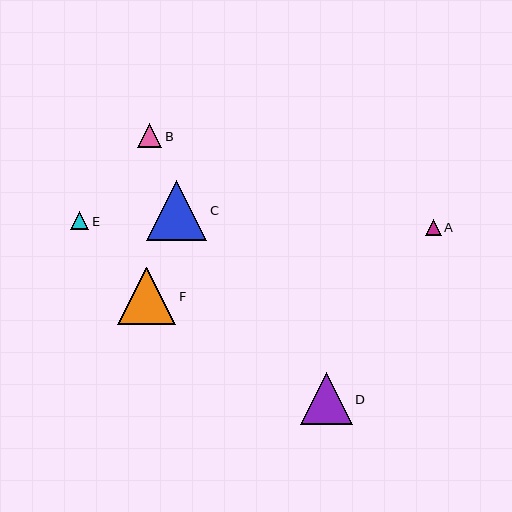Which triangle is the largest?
Triangle C is the largest with a size of approximately 60 pixels.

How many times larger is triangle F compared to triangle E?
Triangle F is approximately 3.1 times the size of triangle E.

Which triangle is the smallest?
Triangle A is the smallest with a size of approximately 16 pixels.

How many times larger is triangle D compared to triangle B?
Triangle D is approximately 2.1 times the size of triangle B.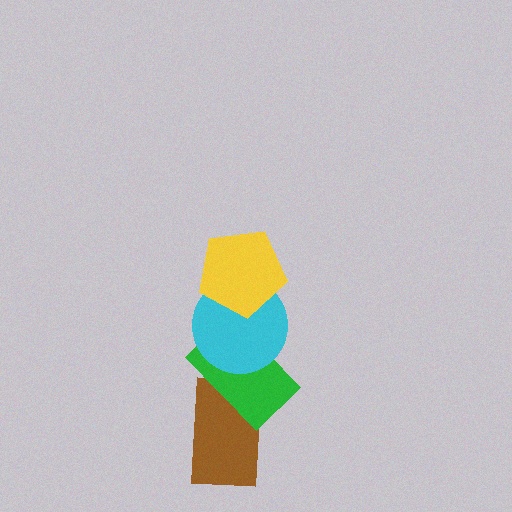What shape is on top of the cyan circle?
The yellow pentagon is on top of the cyan circle.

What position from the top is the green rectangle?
The green rectangle is 3rd from the top.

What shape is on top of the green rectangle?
The cyan circle is on top of the green rectangle.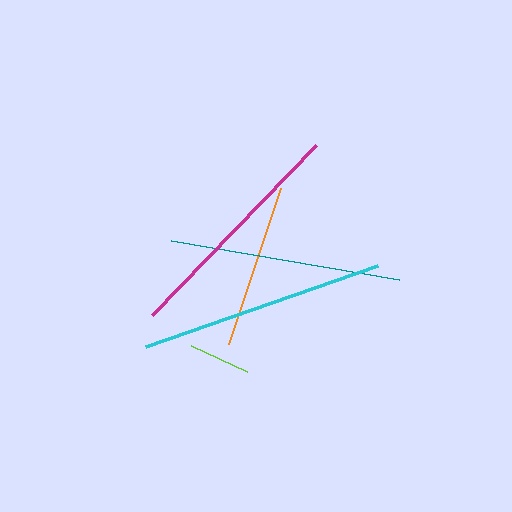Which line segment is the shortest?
The lime line is the shortest at approximately 62 pixels.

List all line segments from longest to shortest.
From longest to shortest: cyan, magenta, teal, orange, lime.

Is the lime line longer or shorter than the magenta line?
The magenta line is longer than the lime line.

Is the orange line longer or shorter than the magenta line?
The magenta line is longer than the orange line.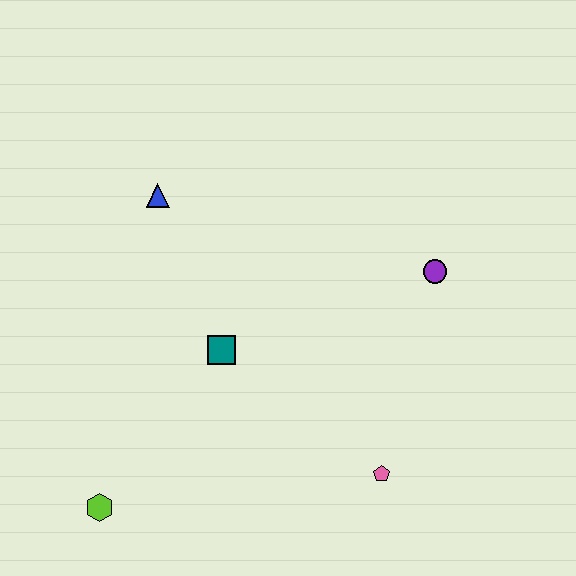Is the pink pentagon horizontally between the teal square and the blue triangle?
No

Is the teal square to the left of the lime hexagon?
No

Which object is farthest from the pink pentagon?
The blue triangle is farthest from the pink pentagon.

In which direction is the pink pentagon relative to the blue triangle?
The pink pentagon is below the blue triangle.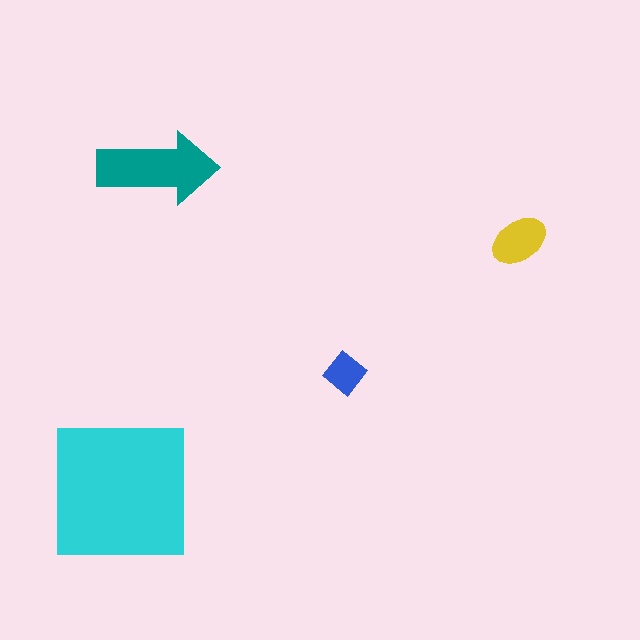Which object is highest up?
The teal arrow is topmost.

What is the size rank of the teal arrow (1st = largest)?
2nd.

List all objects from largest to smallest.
The cyan square, the teal arrow, the yellow ellipse, the blue diamond.